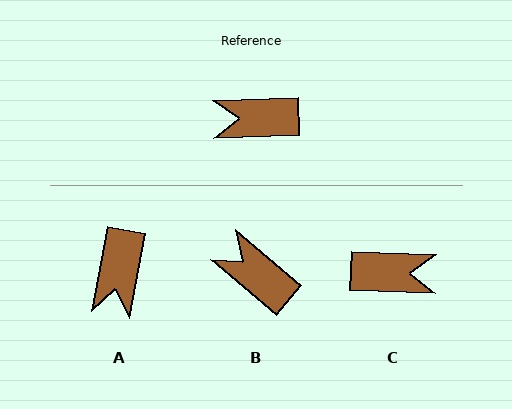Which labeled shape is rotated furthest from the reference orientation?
C, about 176 degrees away.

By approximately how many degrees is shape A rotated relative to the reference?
Approximately 77 degrees counter-clockwise.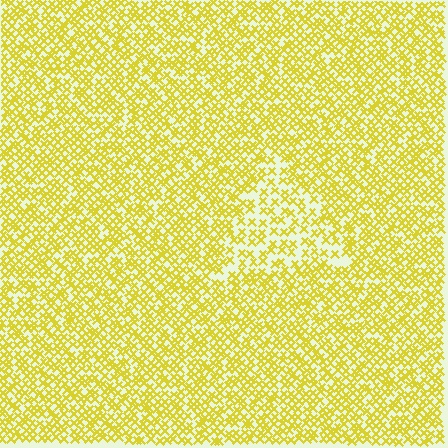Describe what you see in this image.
The image contains small yellow elements arranged at two different densities. A triangle-shaped region is visible where the elements are less densely packed than the surrounding area.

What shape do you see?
I see a triangle.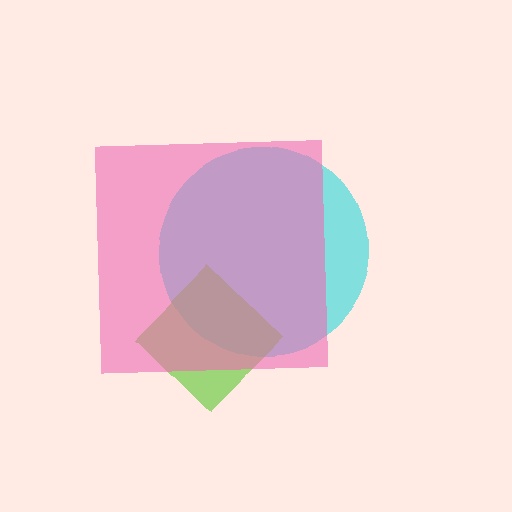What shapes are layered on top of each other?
The layered shapes are: a cyan circle, a lime diamond, a pink square.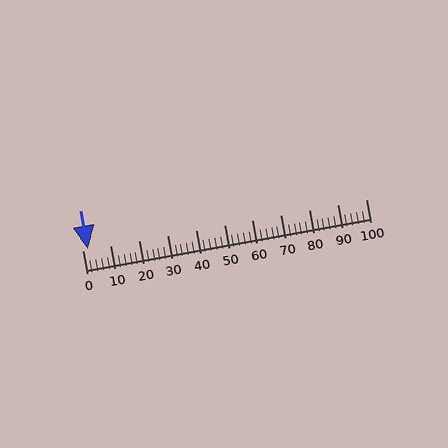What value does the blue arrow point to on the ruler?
The blue arrow points to approximately 2.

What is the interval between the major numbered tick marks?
The major tick marks are spaced 10 units apart.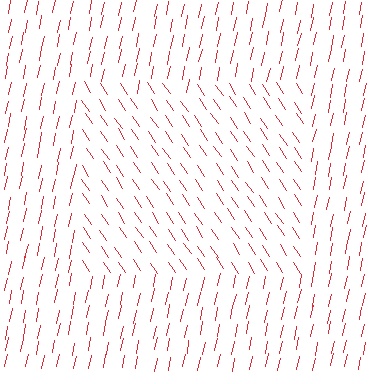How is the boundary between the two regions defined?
The boundary is defined purely by a change in line orientation (approximately 45 degrees difference). All lines are the same color and thickness.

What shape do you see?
I see a rectangle.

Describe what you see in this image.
The image is filled with small red line segments. A rectangle region in the image has lines oriented differently from the surrounding lines, creating a visible texture boundary.